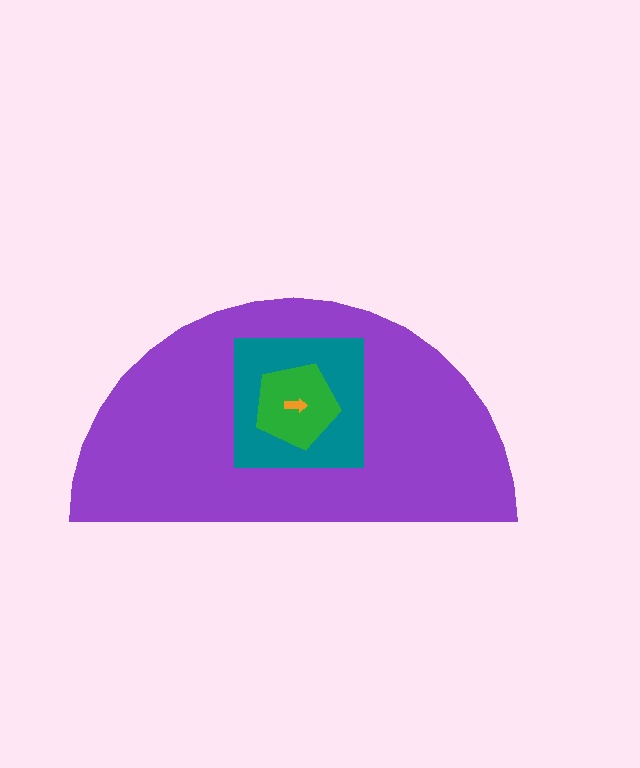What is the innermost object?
The orange arrow.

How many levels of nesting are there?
4.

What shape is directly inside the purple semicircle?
The teal square.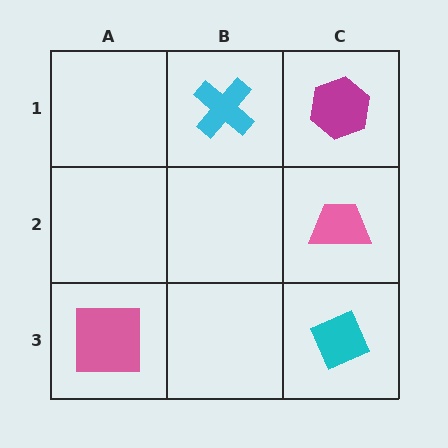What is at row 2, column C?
A pink trapezoid.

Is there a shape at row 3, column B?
No, that cell is empty.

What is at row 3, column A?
A pink square.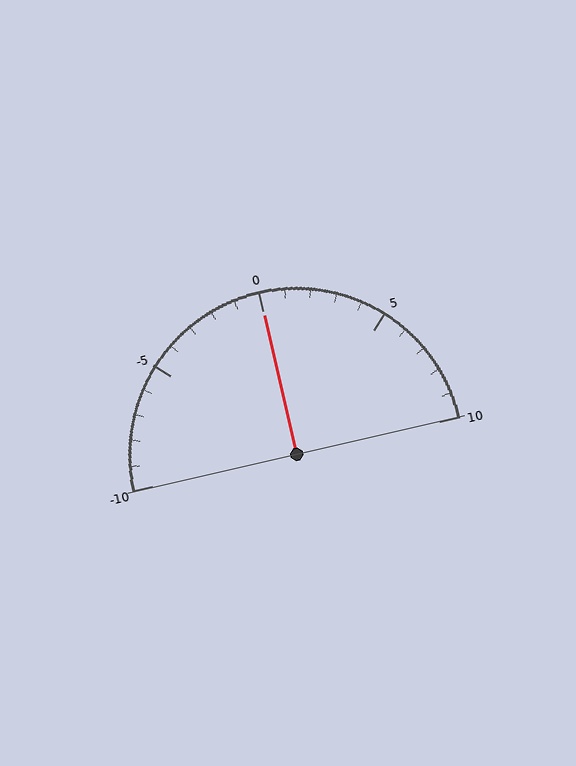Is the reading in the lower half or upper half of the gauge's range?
The reading is in the upper half of the range (-10 to 10).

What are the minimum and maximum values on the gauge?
The gauge ranges from -10 to 10.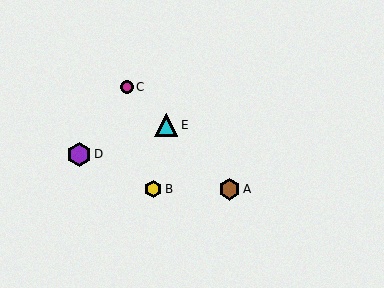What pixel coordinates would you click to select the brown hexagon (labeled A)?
Click at (230, 189) to select the brown hexagon A.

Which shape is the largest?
The purple hexagon (labeled D) is the largest.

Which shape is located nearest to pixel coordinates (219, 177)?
The brown hexagon (labeled A) at (230, 189) is nearest to that location.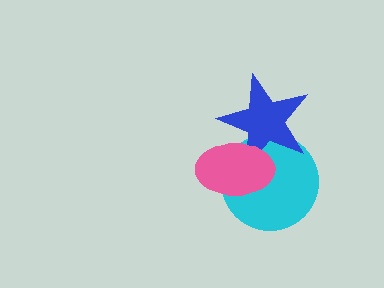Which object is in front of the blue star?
The pink ellipse is in front of the blue star.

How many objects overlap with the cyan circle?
2 objects overlap with the cyan circle.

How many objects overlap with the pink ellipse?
2 objects overlap with the pink ellipse.